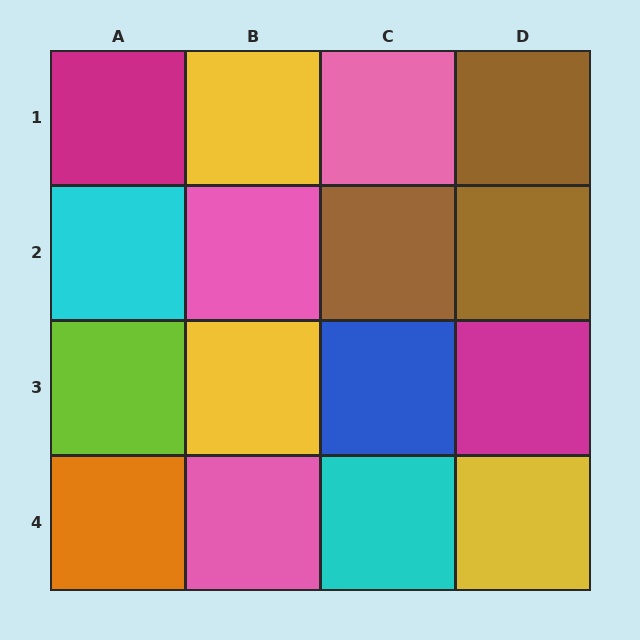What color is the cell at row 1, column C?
Pink.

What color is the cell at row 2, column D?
Brown.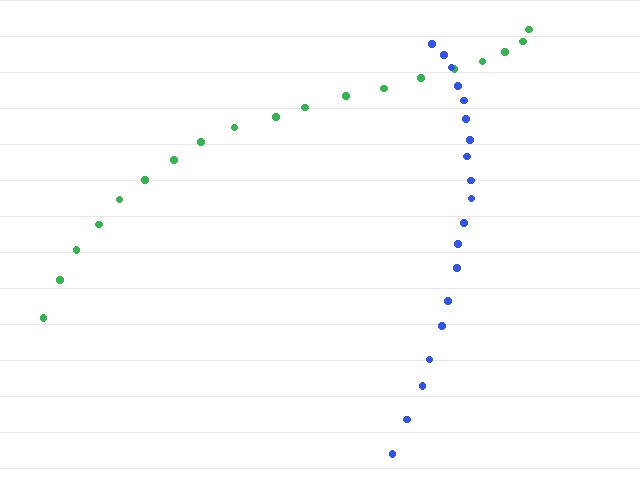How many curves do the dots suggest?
There are 2 distinct paths.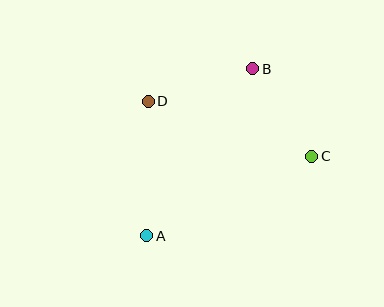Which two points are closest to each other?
Points B and C are closest to each other.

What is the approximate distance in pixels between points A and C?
The distance between A and C is approximately 183 pixels.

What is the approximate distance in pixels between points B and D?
The distance between B and D is approximately 109 pixels.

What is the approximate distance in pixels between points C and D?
The distance between C and D is approximately 173 pixels.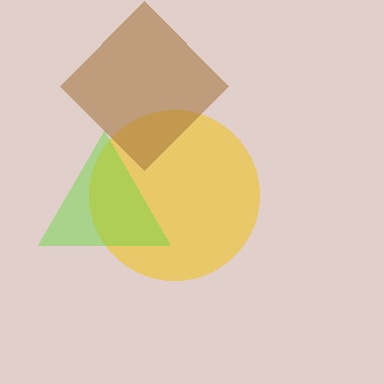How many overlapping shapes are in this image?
There are 3 overlapping shapes in the image.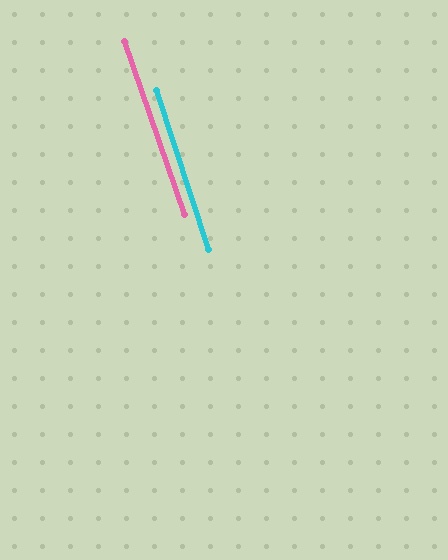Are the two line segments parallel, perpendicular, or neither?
Parallel — their directions differ by only 0.7°.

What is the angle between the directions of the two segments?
Approximately 1 degree.